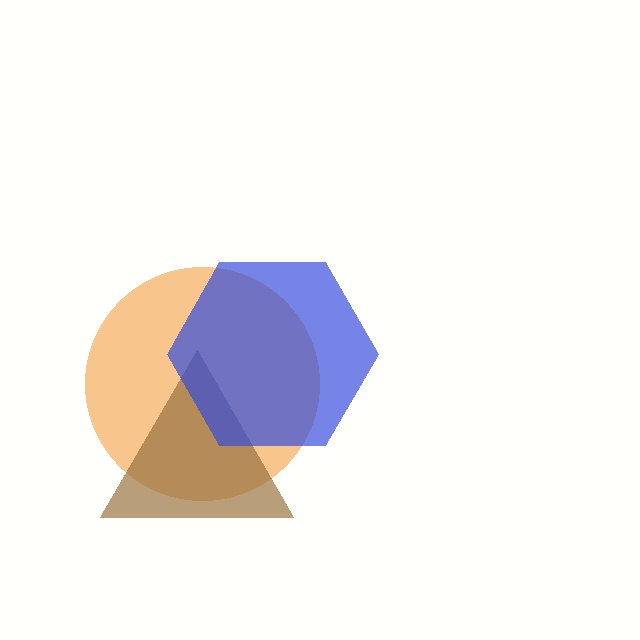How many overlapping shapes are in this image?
There are 3 overlapping shapes in the image.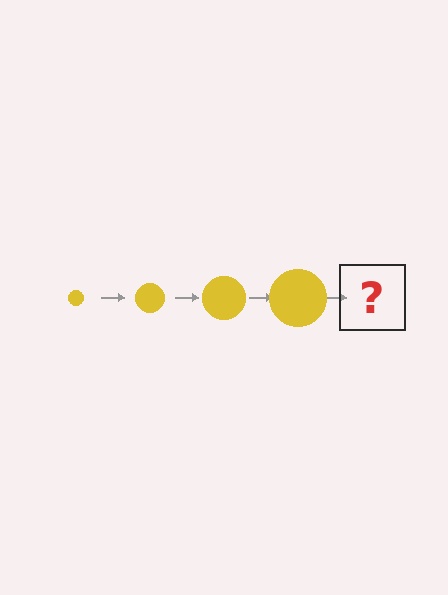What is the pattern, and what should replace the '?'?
The pattern is that the circle gets progressively larger each step. The '?' should be a yellow circle, larger than the previous one.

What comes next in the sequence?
The next element should be a yellow circle, larger than the previous one.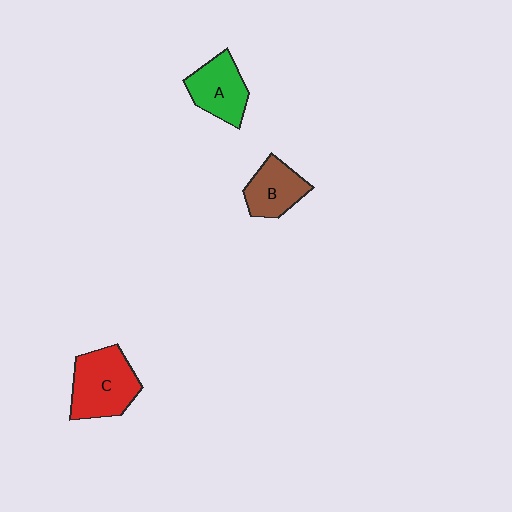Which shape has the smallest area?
Shape B (brown).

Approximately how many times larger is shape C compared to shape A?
Approximately 1.3 times.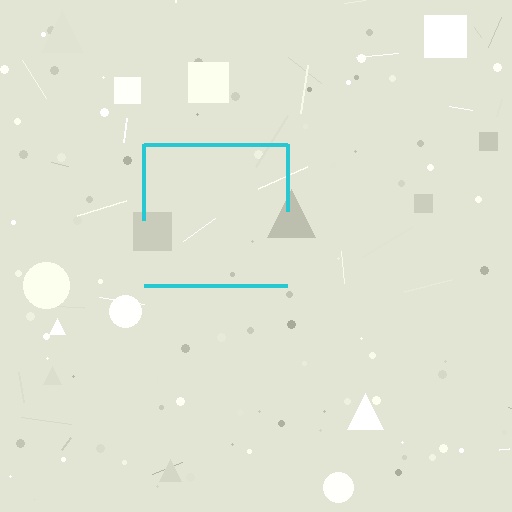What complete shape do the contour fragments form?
The contour fragments form a square.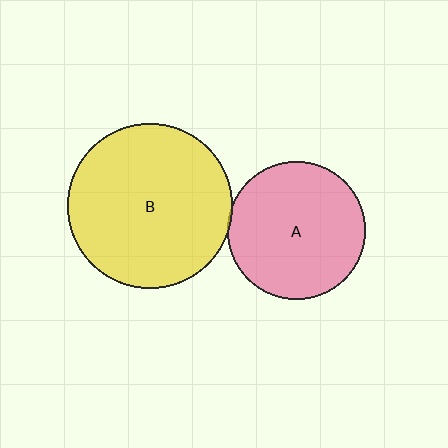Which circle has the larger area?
Circle B (yellow).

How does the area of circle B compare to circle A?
Approximately 1.4 times.